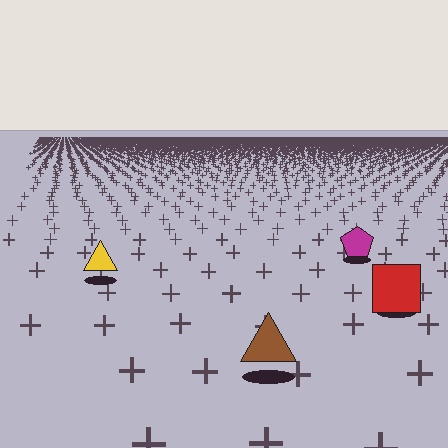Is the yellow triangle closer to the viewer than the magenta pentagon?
Yes. The yellow triangle is closer — you can tell from the texture gradient: the ground texture is coarser near it.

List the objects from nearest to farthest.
From nearest to farthest: the brown triangle, the red square, the yellow triangle, the magenta pentagon.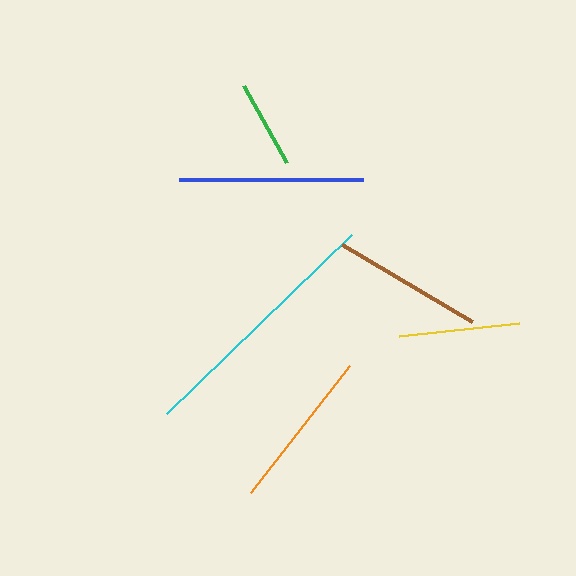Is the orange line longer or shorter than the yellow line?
The orange line is longer than the yellow line.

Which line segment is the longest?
The cyan line is the longest at approximately 257 pixels.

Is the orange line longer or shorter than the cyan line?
The cyan line is longer than the orange line.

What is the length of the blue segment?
The blue segment is approximately 184 pixels long.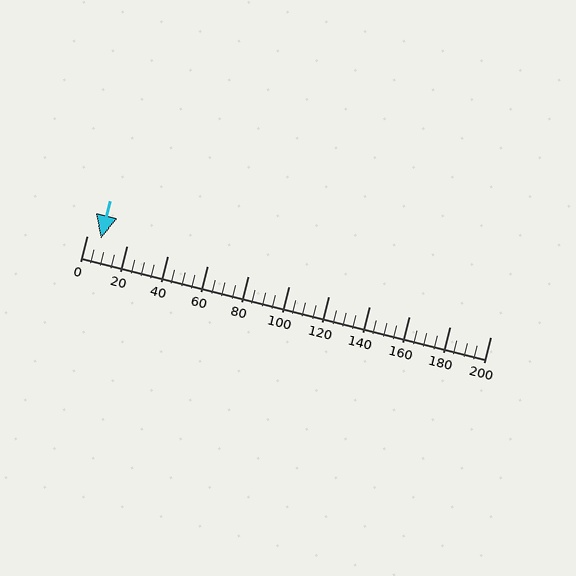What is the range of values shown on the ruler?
The ruler shows values from 0 to 200.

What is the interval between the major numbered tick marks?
The major tick marks are spaced 20 units apart.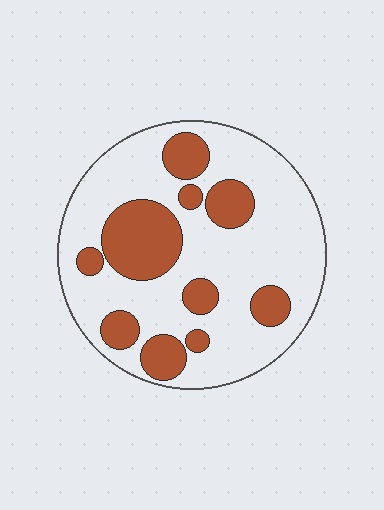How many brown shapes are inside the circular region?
10.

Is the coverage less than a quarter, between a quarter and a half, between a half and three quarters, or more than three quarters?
Between a quarter and a half.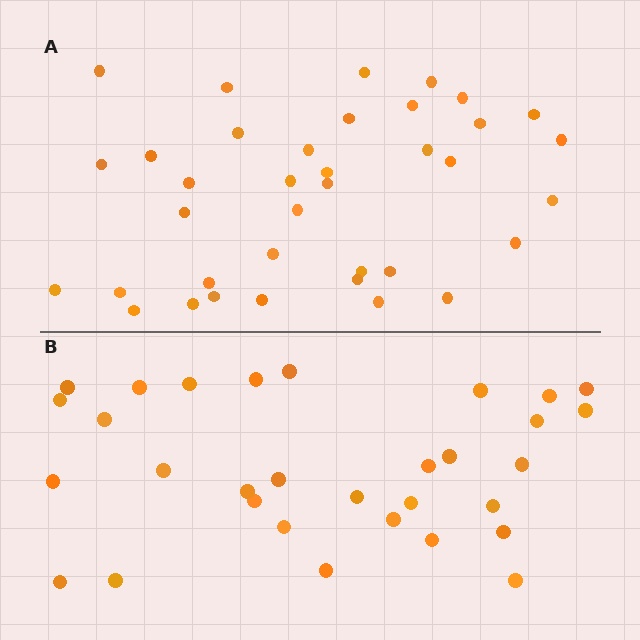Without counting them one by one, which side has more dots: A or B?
Region A (the top region) has more dots.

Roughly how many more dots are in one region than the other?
Region A has about 6 more dots than region B.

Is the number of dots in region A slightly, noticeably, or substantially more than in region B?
Region A has only slightly more — the two regions are fairly close. The ratio is roughly 1.2 to 1.